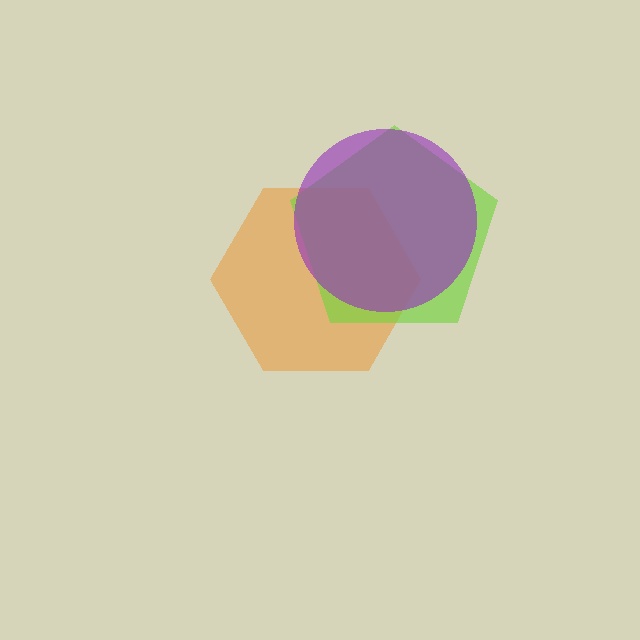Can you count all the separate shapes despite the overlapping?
Yes, there are 3 separate shapes.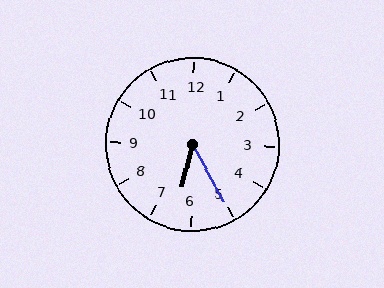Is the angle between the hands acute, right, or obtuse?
It is acute.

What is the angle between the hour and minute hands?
Approximately 42 degrees.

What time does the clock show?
6:25.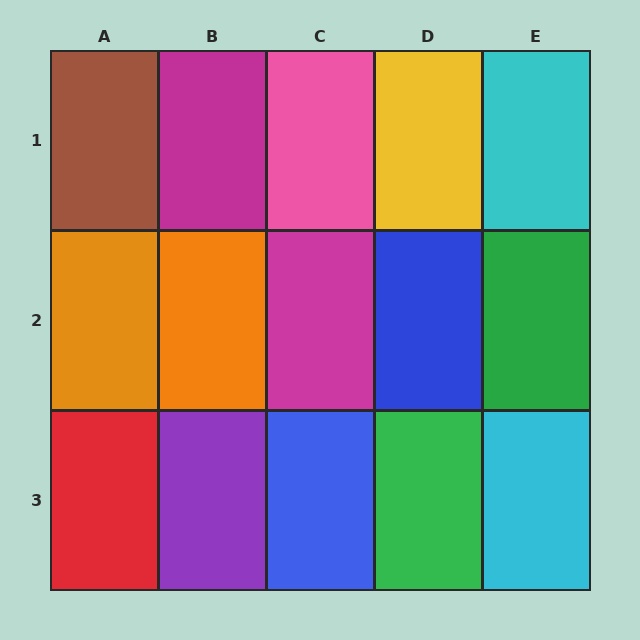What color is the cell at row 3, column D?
Green.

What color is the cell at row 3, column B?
Purple.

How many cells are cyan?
2 cells are cyan.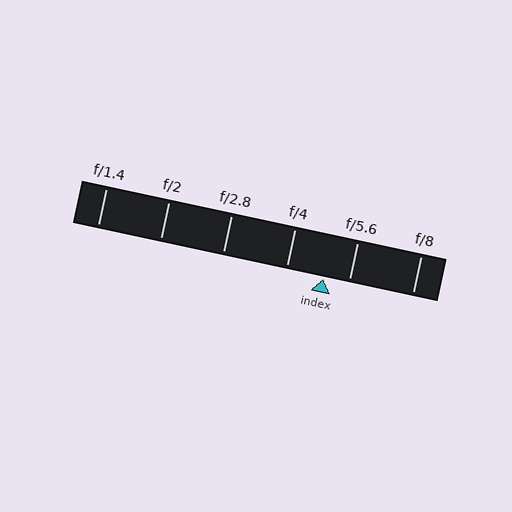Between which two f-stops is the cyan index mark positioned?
The index mark is between f/4 and f/5.6.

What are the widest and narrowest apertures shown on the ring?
The widest aperture shown is f/1.4 and the narrowest is f/8.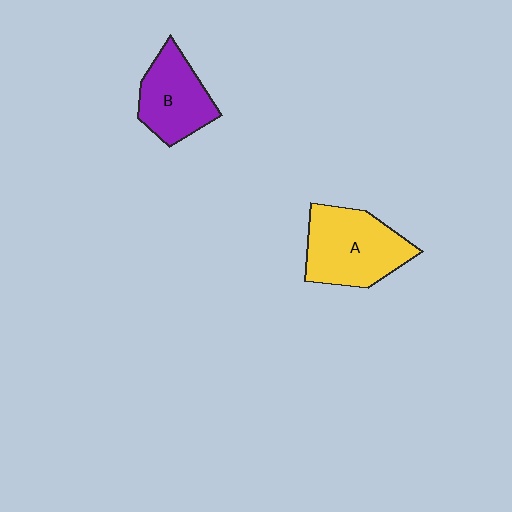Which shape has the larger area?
Shape A (yellow).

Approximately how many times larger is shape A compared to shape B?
Approximately 1.3 times.